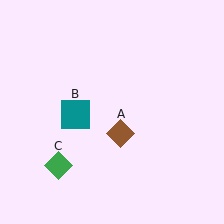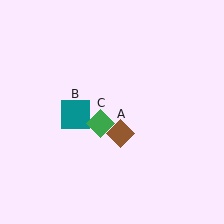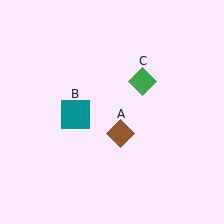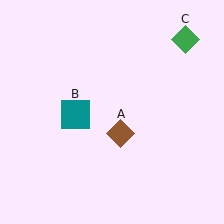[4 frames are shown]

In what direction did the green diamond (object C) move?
The green diamond (object C) moved up and to the right.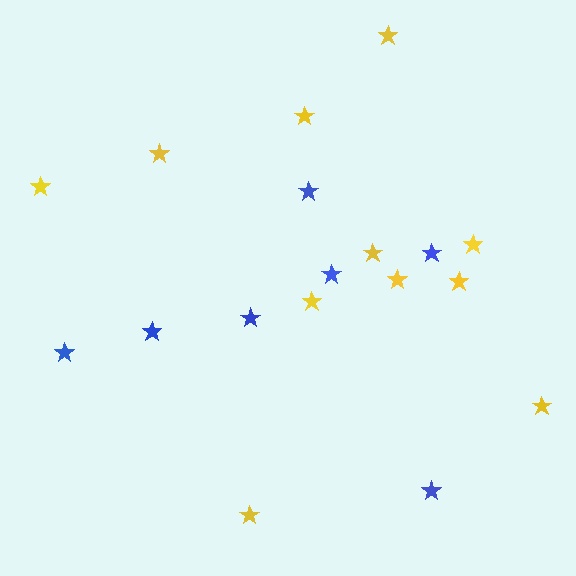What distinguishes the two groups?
There are 2 groups: one group of blue stars (7) and one group of yellow stars (11).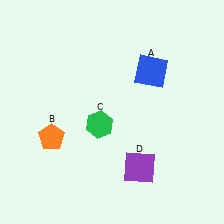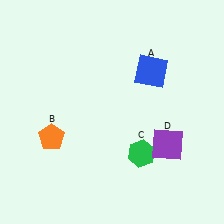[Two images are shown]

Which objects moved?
The objects that moved are: the green hexagon (C), the purple square (D).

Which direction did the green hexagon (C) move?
The green hexagon (C) moved right.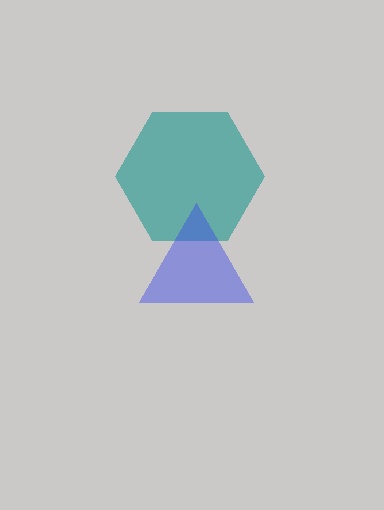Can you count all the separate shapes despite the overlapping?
Yes, there are 2 separate shapes.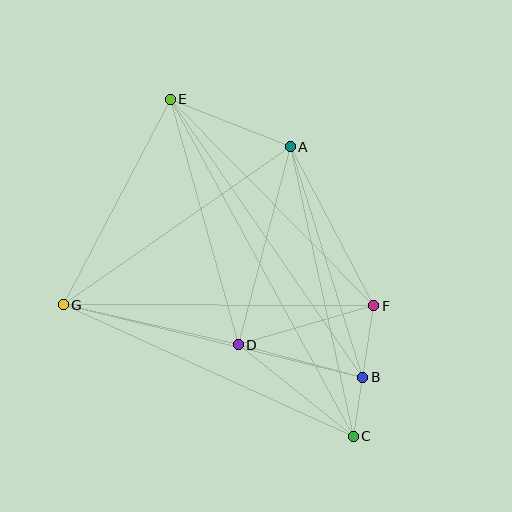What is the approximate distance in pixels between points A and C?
The distance between A and C is approximately 296 pixels.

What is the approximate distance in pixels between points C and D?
The distance between C and D is approximately 147 pixels.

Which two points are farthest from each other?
Points C and E are farthest from each other.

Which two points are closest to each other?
Points B and C are closest to each other.